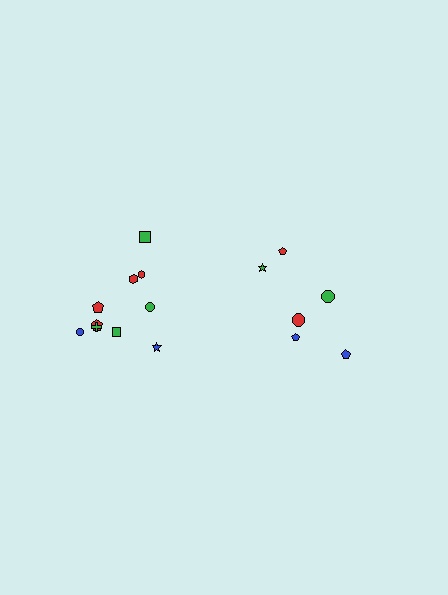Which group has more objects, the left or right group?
The left group.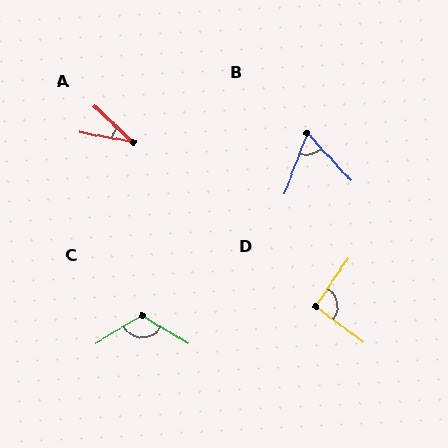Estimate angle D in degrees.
Approximately 93 degrees.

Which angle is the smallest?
A, at approximately 32 degrees.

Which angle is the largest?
C, at approximately 119 degrees.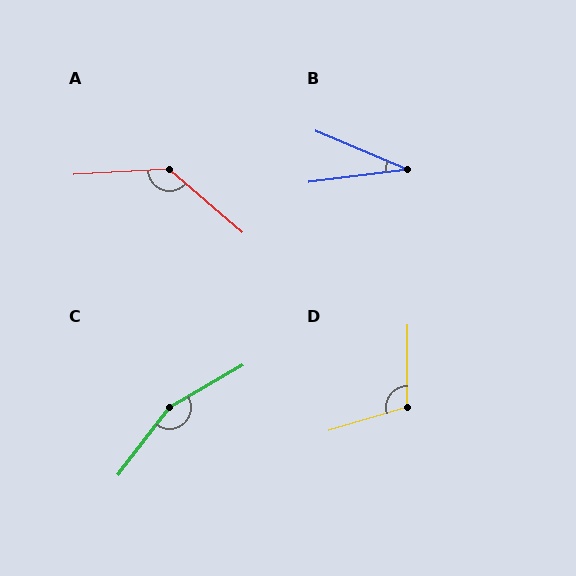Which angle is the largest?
C, at approximately 158 degrees.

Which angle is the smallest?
B, at approximately 30 degrees.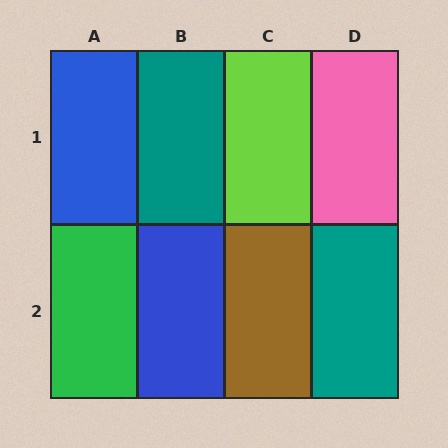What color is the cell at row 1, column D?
Pink.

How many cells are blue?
2 cells are blue.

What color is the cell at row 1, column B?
Teal.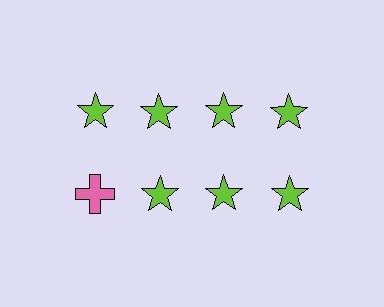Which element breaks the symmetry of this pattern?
The pink cross in the second row, leftmost column breaks the symmetry. All other shapes are lime stars.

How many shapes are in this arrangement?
There are 8 shapes arranged in a grid pattern.